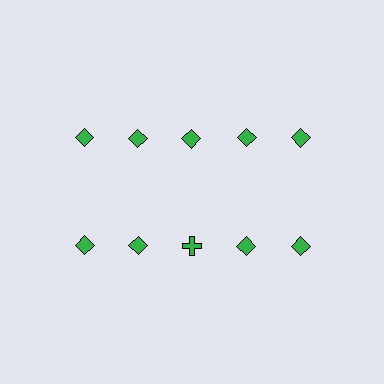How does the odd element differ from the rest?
It has a different shape: cross instead of diamond.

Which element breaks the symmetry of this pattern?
The green cross in the second row, center column breaks the symmetry. All other shapes are green diamonds.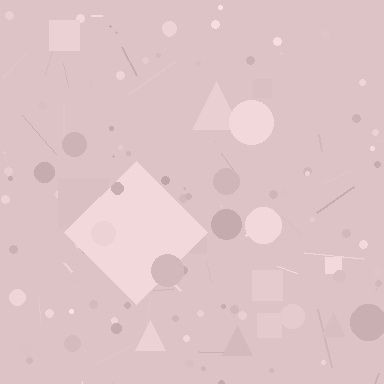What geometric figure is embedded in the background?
A diamond is embedded in the background.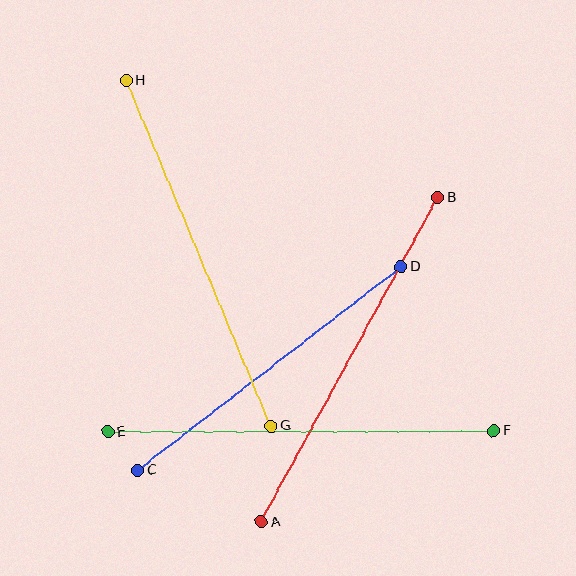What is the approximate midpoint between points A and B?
The midpoint is at approximately (350, 360) pixels.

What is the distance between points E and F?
The distance is approximately 386 pixels.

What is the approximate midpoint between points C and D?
The midpoint is at approximately (269, 368) pixels.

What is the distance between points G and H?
The distance is approximately 374 pixels.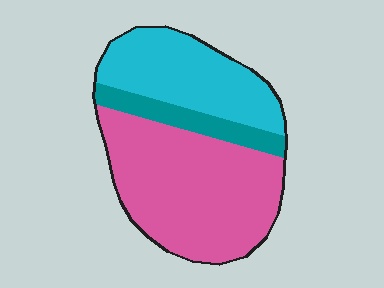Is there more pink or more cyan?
Pink.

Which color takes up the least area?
Teal, at roughly 10%.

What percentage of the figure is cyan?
Cyan takes up about one third (1/3) of the figure.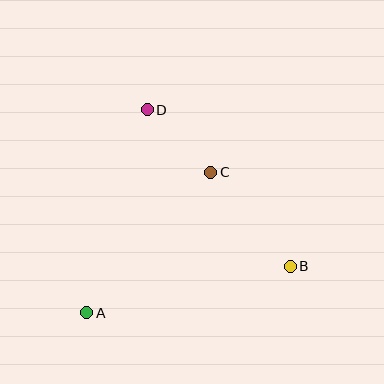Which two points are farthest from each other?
Points A and D are farthest from each other.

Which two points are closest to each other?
Points C and D are closest to each other.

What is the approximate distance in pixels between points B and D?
The distance between B and D is approximately 212 pixels.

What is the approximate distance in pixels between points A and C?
The distance between A and C is approximately 188 pixels.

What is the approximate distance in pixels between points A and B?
The distance between A and B is approximately 209 pixels.